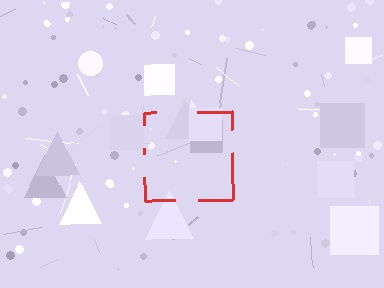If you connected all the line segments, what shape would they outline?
They would outline a square.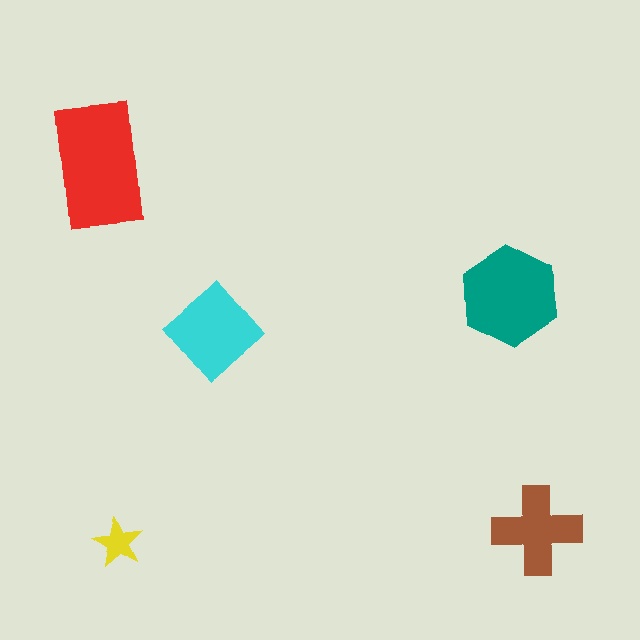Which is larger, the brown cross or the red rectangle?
The red rectangle.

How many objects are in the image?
There are 5 objects in the image.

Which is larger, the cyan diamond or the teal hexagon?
The teal hexagon.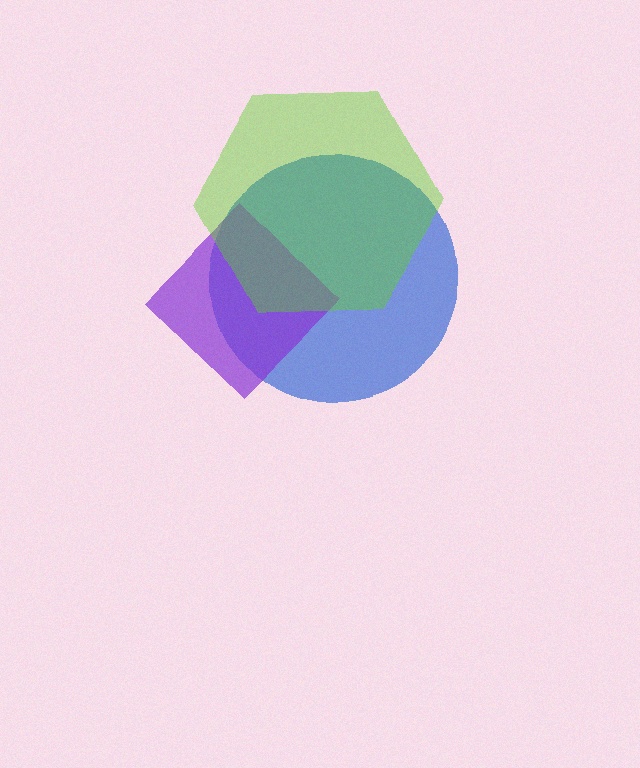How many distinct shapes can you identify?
There are 3 distinct shapes: a blue circle, a purple diamond, a lime hexagon.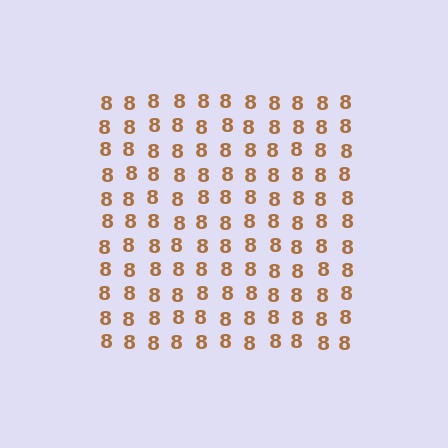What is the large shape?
The large shape is a square.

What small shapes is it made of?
It is made of small digit 8's.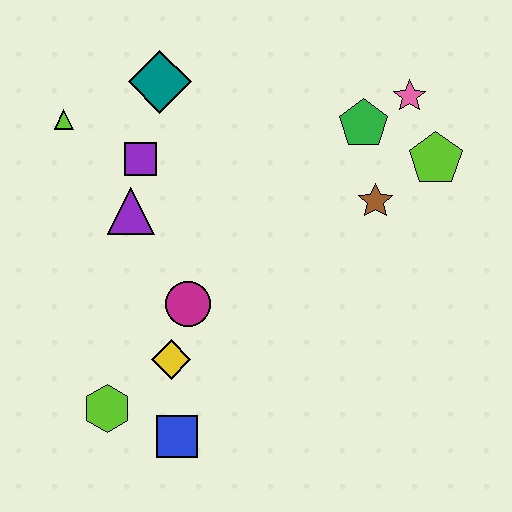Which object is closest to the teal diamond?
The purple square is closest to the teal diamond.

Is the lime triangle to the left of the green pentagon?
Yes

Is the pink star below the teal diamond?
Yes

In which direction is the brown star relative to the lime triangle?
The brown star is to the right of the lime triangle.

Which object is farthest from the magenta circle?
The pink star is farthest from the magenta circle.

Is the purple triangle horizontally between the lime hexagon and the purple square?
Yes